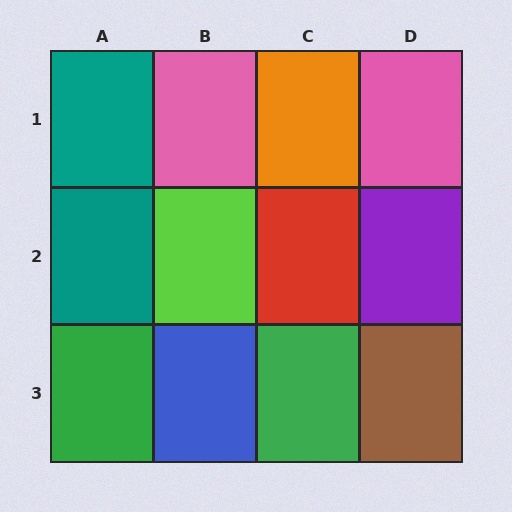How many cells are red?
1 cell is red.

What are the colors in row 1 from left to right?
Teal, pink, orange, pink.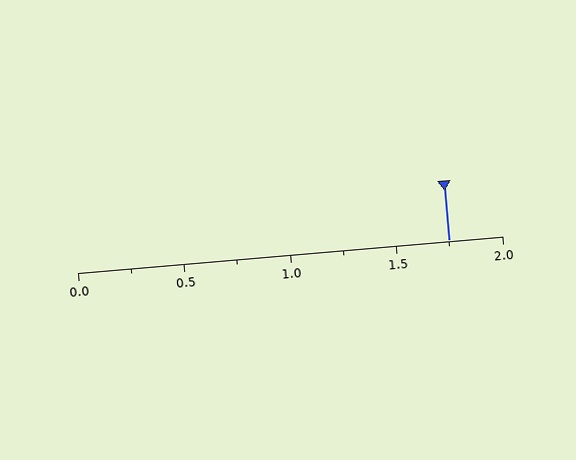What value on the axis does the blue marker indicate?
The marker indicates approximately 1.75.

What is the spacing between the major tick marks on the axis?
The major ticks are spaced 0.5 apart.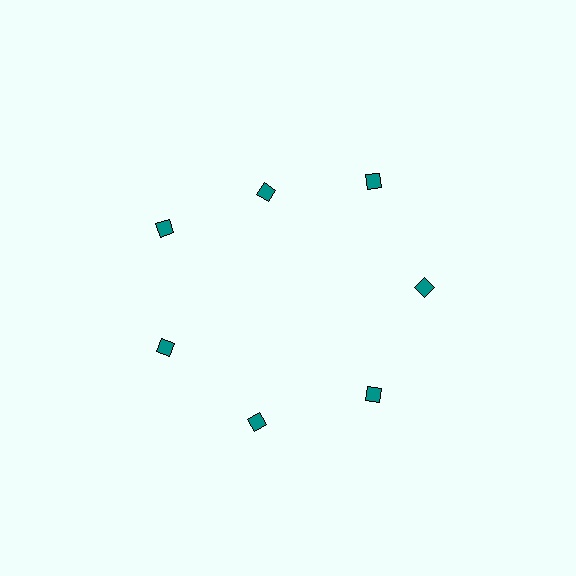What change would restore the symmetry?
The symmetry would be restored by moving it outward, back onto the ring so that all 7 diamonds sit at equal angles and equal distance from the center.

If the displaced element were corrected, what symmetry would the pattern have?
It would have 7-fold rotational symmetry — the pattern would map onto itself every 51 degrees.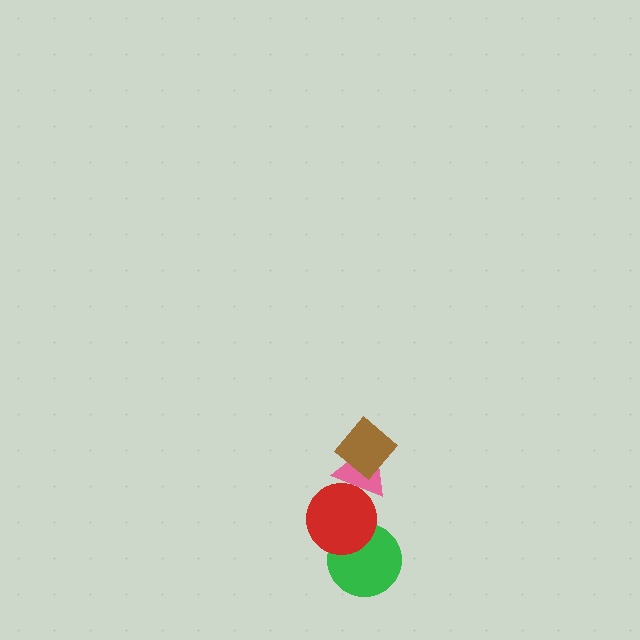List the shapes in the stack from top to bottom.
From top to bottom: the brown diamond, the pink triangle, the red circle, the green circle.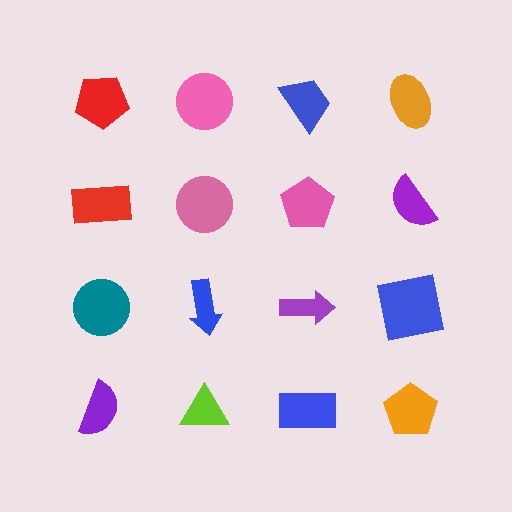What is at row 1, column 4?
An orange ellipse.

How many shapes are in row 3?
4 shapes.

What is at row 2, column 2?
A pink circle.